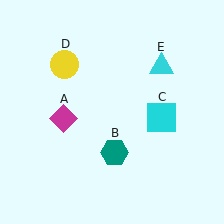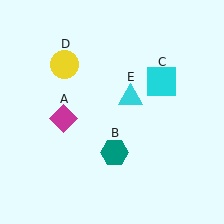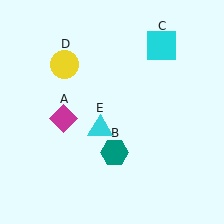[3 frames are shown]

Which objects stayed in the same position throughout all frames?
Magenta diamond (object A) and teal hexagon (object B) and yellow circle (object D) remained stationary.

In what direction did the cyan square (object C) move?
The cyan square (object C) moved up.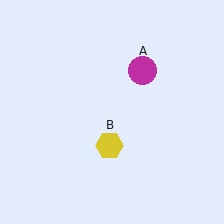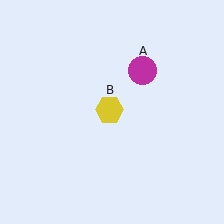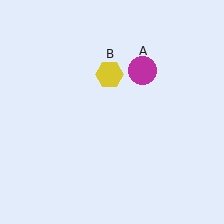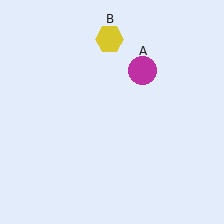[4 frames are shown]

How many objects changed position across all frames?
1 object changed position: yellow hexagon (object B).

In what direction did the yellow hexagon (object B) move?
The yellow hexagon (object B) moved up.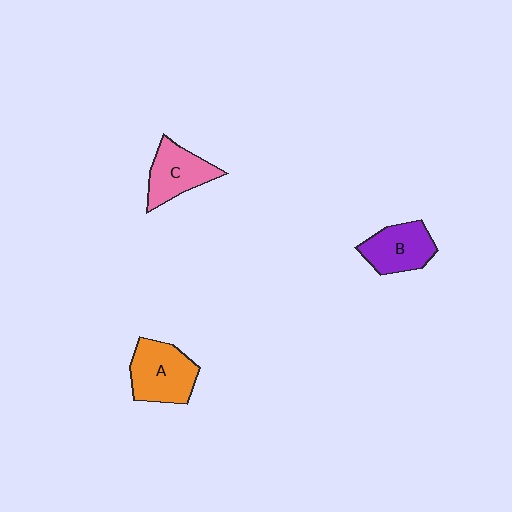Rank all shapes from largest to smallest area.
From largest to smallest: A (orange), B (purple), C (pink).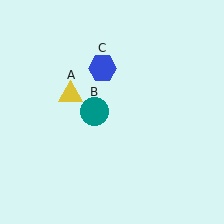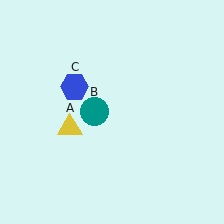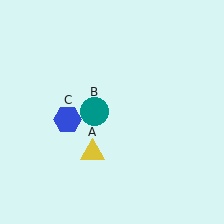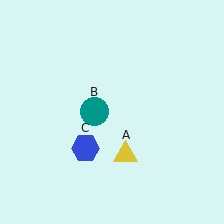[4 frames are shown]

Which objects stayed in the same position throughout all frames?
Teal circle (object B) remained stationary.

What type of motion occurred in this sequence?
The yellow triangle (object A), blue hexagon (object C) rotated counterclockwise around the center of the scene.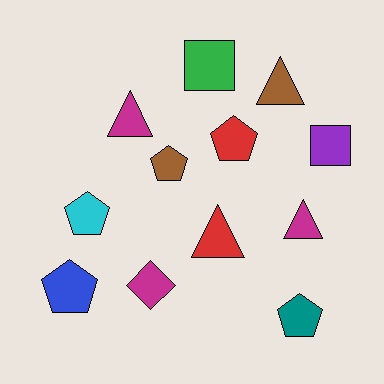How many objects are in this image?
There are 12 objects.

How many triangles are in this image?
There are 4 triangles.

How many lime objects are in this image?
There are no lime objects.